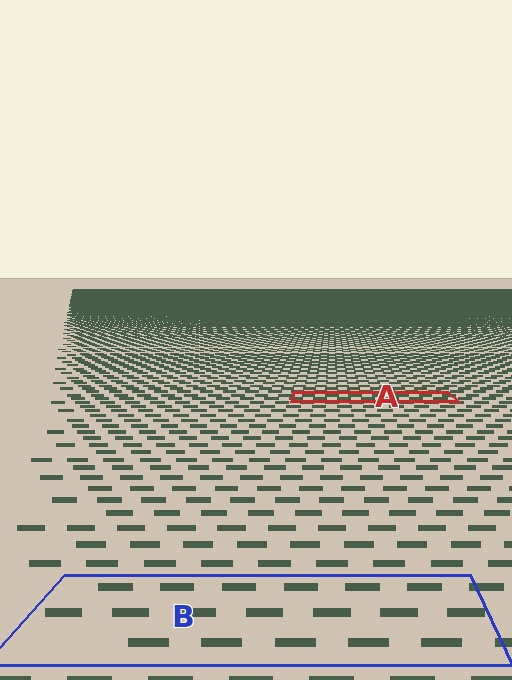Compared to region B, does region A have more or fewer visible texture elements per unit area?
Region A has more texture elements per unit area — they are packed more densely because it is farther away.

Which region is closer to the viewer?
Region B is closer. The texture elements there are larger and more spread out.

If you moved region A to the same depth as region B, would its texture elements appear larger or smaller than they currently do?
They would appear larger. At a closer depth, the same texture elements are projected at a bigger on-screen size.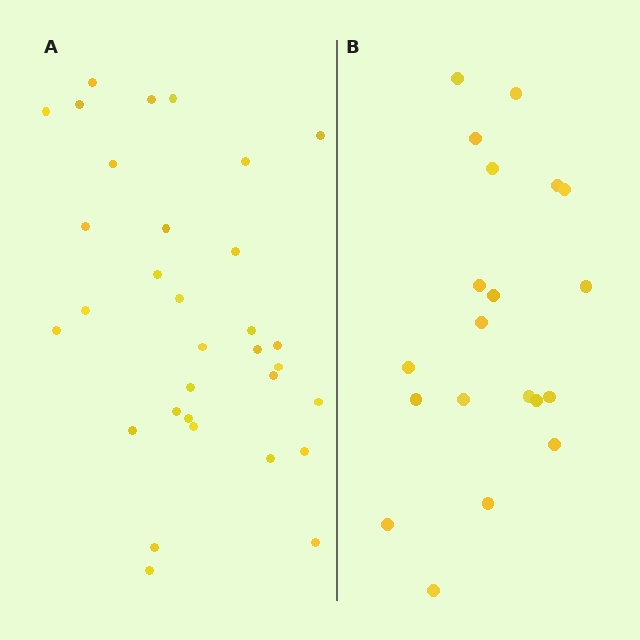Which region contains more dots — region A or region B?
Region A (the left region) has more dots.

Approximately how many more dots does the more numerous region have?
Region A has roughly 12 or so more dots than region B.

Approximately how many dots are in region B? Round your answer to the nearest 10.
About 20 dots.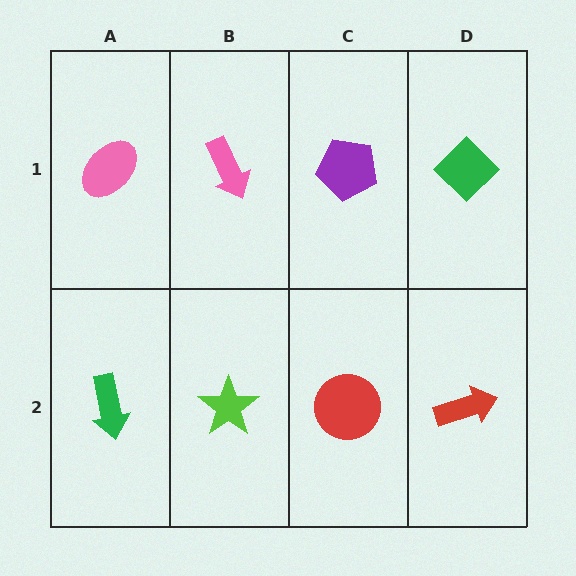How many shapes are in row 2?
4 shapes.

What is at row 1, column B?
A pink arrow.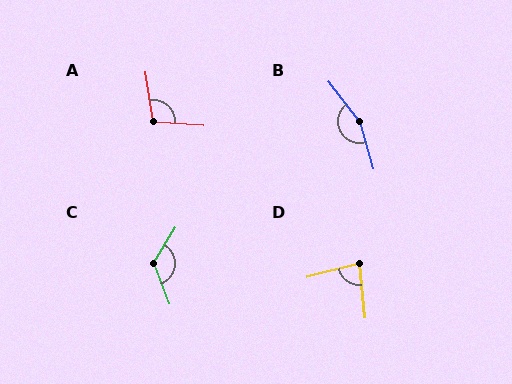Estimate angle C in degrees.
Approximately 127 degrees.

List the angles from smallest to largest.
D (81°), A (103°), C (127°), B (158°).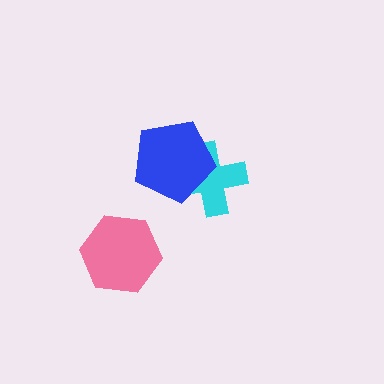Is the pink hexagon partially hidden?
No, no other shape covers it.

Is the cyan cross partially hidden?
Yes, it is partially covered by another shape.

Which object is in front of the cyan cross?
The blue pentagon is in front of the cyan cross.